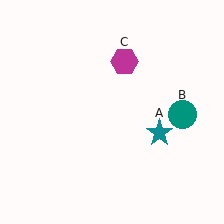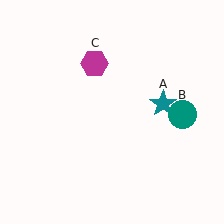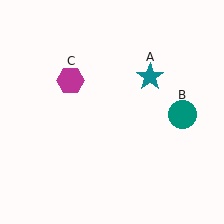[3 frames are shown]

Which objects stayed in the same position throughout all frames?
Teal circle (object B) remained stationary.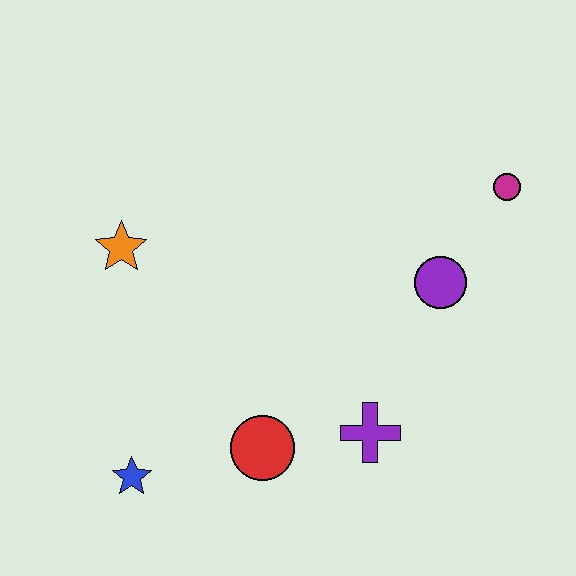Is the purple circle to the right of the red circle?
Yes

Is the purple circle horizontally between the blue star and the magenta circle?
Yes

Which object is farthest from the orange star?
The magenta circle is farthest from the orange star.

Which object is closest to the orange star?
The blue star is closest to the orange star.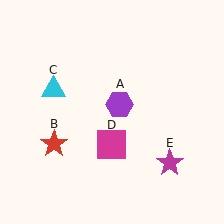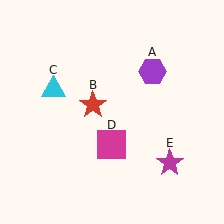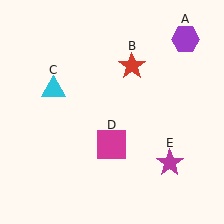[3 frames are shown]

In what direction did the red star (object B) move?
The red star (object B) moved up and to the right.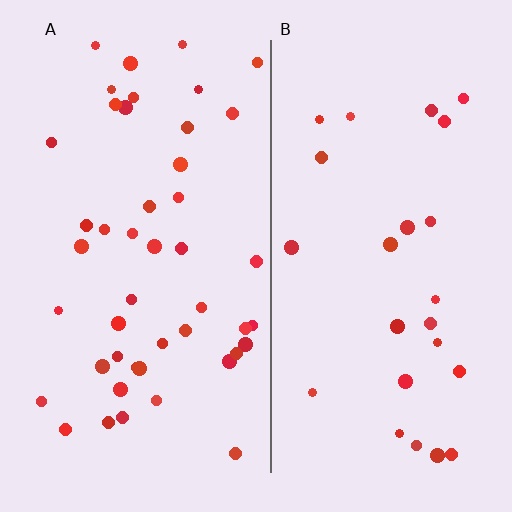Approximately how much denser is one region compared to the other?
Approximately 1.8× — region A over region B.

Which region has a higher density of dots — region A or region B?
A (the left).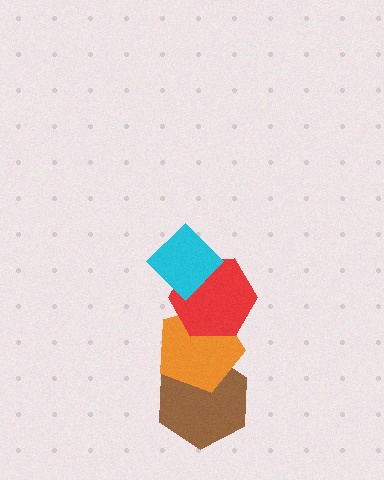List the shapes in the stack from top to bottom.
From top to bottom: the cyan diamond, the red hexagon, the orange pentagon, the brown hexagon.